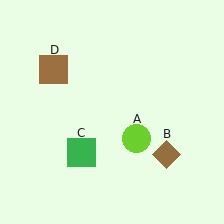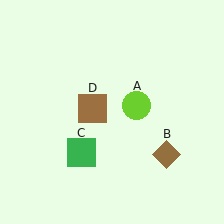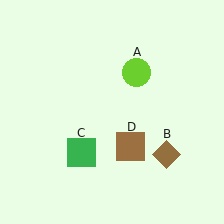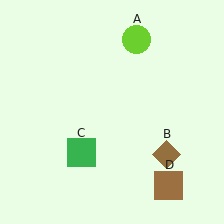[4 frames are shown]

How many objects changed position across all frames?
2 objects changed position: lime circle (object A), brown square (object D).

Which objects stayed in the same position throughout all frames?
Brown diamond (object B) and green square (object C) remained stationary.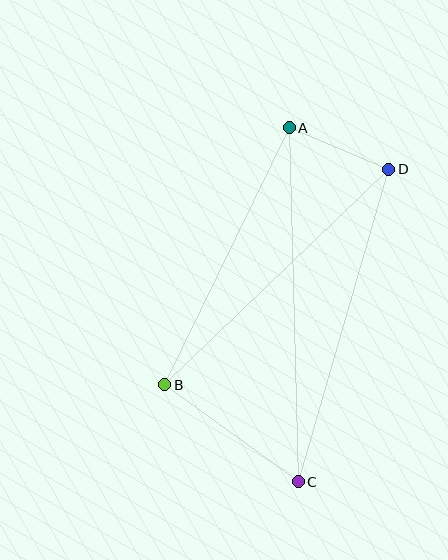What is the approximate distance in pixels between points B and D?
The distance between B and D is approximately 311 pixels.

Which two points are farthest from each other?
Points A and C are farthest from each other.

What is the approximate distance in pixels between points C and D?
The distance between C and D is approximately 325 pixels.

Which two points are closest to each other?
Points A and D are closest to each other.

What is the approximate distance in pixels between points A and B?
The distance between A and B is approximately 286 pixels.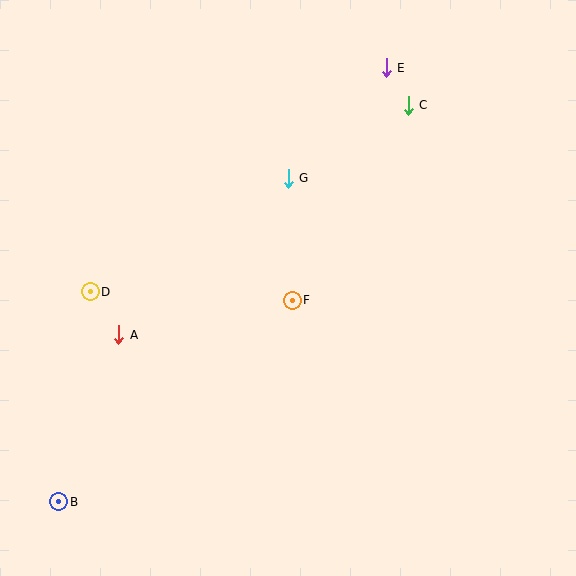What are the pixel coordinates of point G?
Point G is at (288, 178).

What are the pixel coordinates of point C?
Point C is at (408, 105).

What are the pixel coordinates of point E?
Point E is at (386, 68).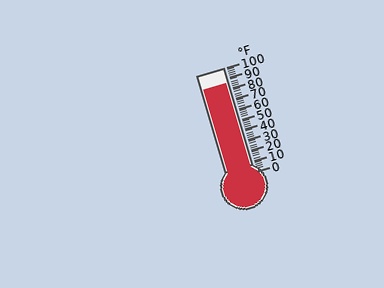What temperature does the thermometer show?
The thermometer shows approximately 86°F.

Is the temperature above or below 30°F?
The temperature is above 30°F.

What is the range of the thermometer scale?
The thermometer scale ranges from 0°F to 100°F.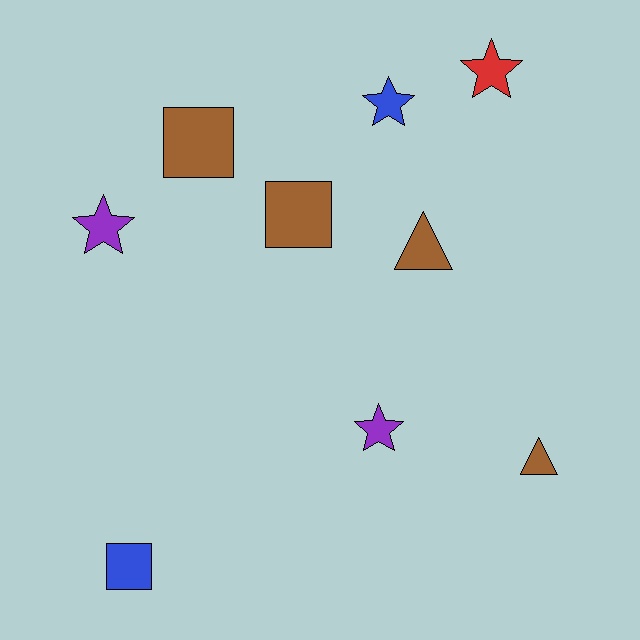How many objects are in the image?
There are 9 objects.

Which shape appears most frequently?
Star, with 4 objects.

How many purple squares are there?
There are no purple squares.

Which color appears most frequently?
Brown, with 4 objects.